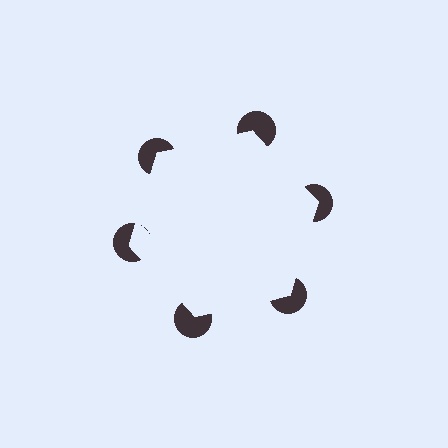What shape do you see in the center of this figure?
An illusory hexagon — its edges are inferred from the aligned wedge cuts in the pac-man discs, not physically drawn.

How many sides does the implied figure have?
6 sides.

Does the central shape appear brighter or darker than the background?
It typically appears slightly brighter than the background, even though no actual brightness change is drawn.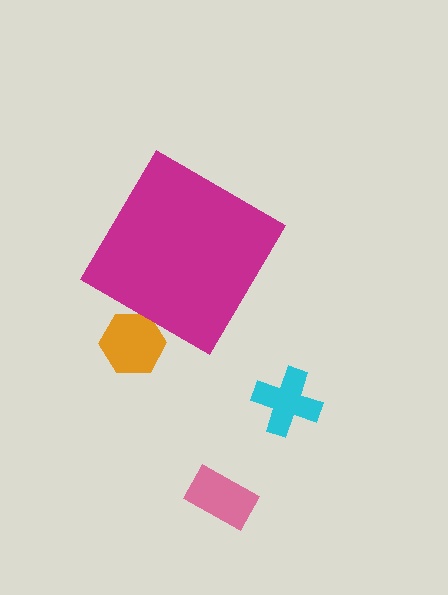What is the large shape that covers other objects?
A magenta diamond.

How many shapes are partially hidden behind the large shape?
1 shape is partially hidden.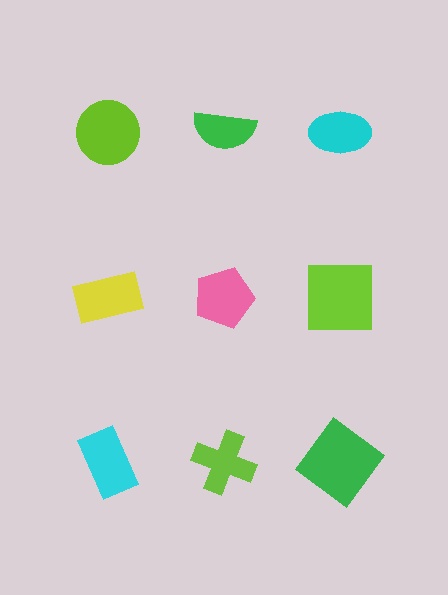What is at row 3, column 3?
A green diamond.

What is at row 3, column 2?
A lime cross.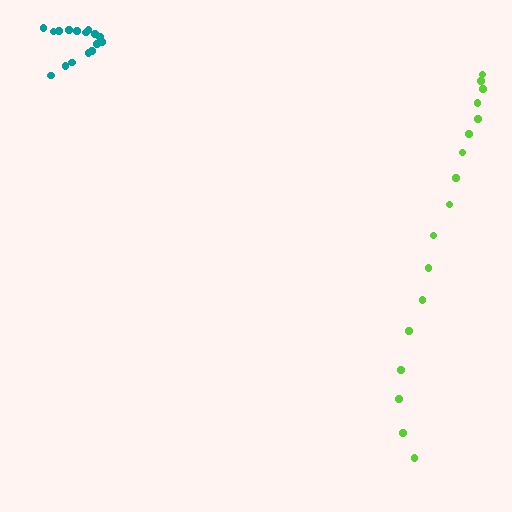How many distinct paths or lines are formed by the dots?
There are 2 distinct paths.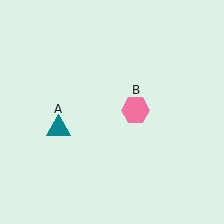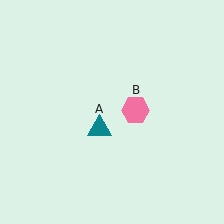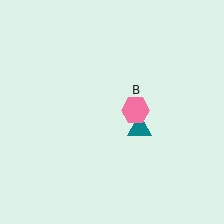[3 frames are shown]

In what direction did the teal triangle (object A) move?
The teal triangle (object A) moved right.